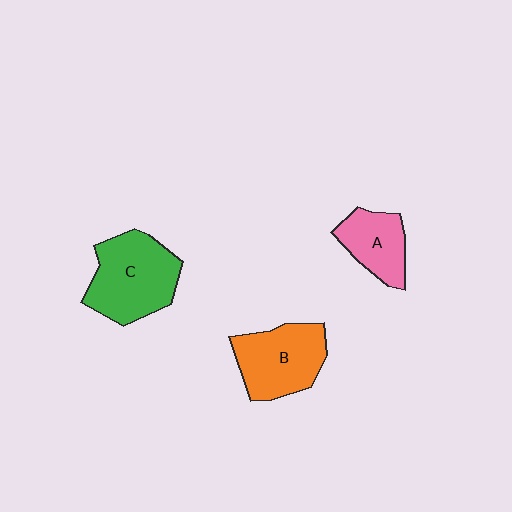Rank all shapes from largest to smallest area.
From largest to smallest: C (green), B (orange), A (pink).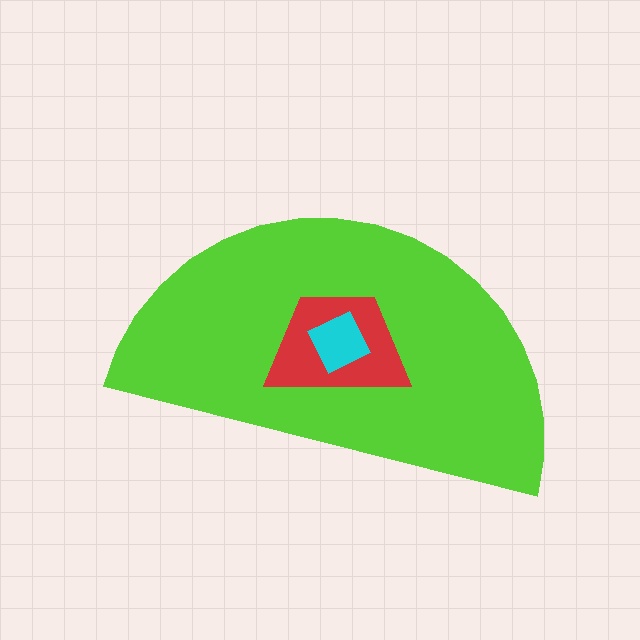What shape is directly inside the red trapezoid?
The cyan square.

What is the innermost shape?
The cyan square.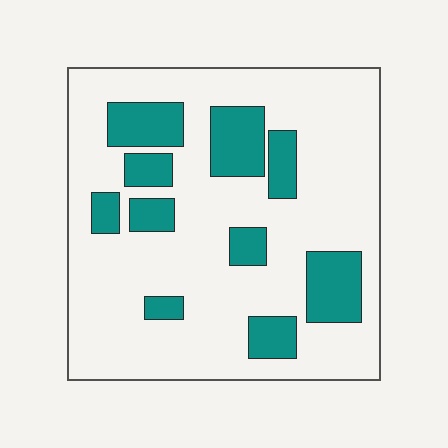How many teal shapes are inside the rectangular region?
10.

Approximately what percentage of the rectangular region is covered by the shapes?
Approximately 25%.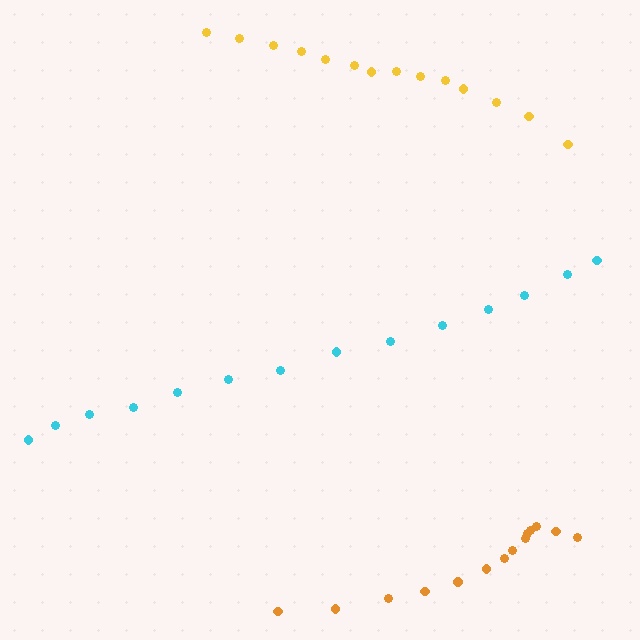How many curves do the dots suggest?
There are 3 distinct paths.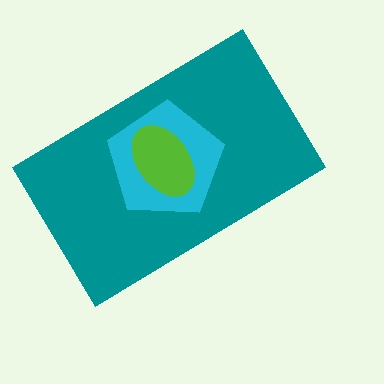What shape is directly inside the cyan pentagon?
The lime ellipse.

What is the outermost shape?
The teal rectangle.